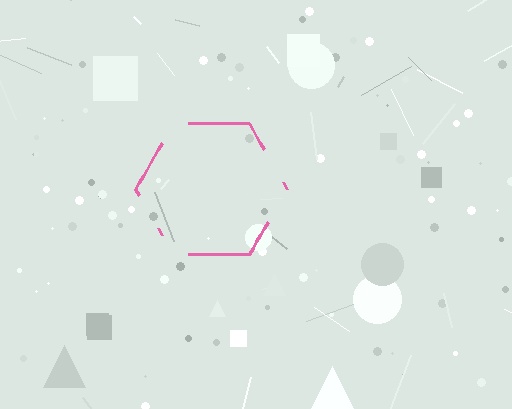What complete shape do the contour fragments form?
The contour fragments form a hexagon.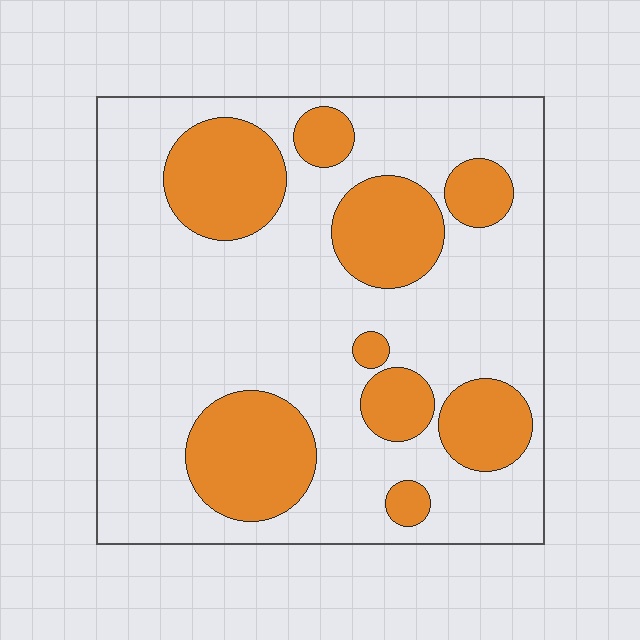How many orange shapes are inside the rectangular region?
9.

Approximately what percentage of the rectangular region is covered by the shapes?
Approximately 30%.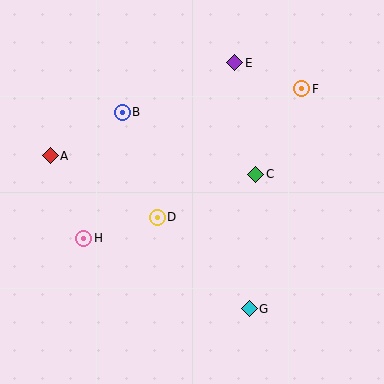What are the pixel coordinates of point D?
Point D is at (157, 217).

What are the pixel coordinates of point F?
Point F is at (302, 89).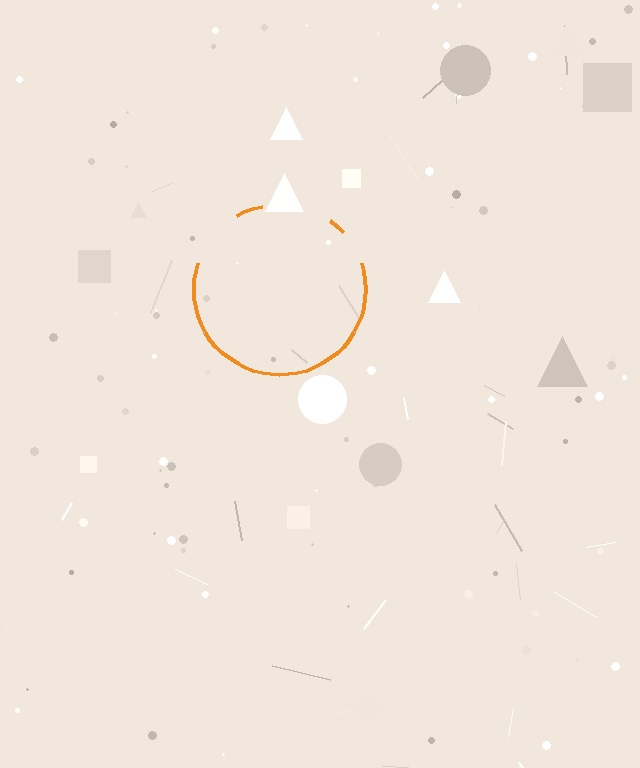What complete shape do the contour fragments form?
The contour fragments form a circle.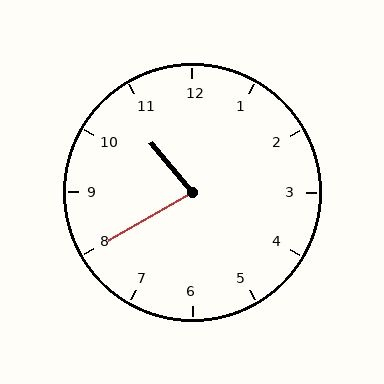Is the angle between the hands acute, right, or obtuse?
It is acute.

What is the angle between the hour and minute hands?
Approximately 80 degrees.